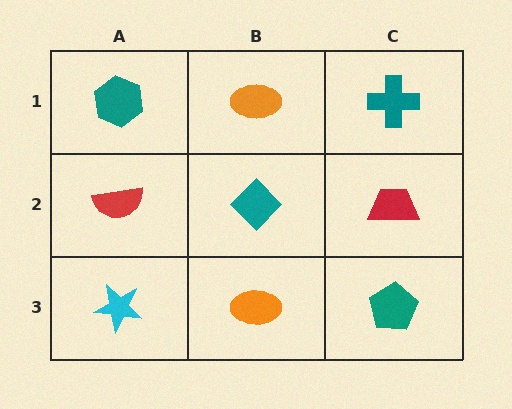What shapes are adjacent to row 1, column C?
A red trapezoid (row 2, column C), an orange ellipse (row 1, column B).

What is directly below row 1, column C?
A red trapezoid.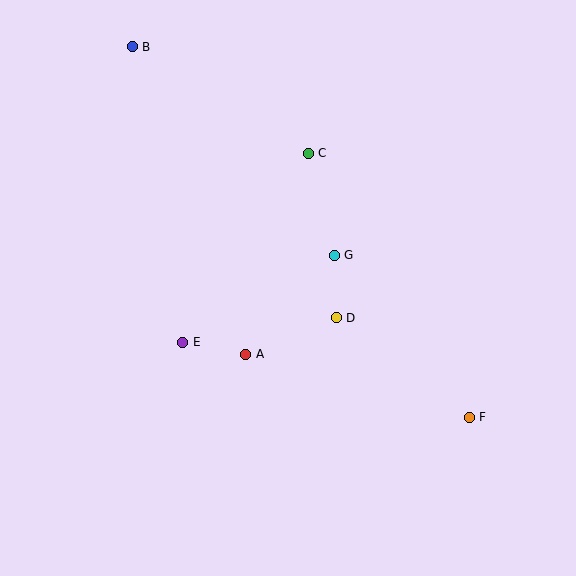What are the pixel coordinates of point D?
Point D is at (336, 318).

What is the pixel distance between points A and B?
The distance between A and B is 327 pixels.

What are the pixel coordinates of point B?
Point B is at (132, 47).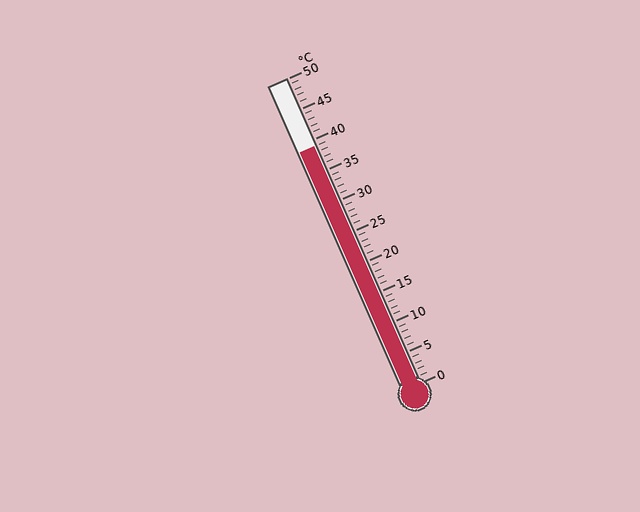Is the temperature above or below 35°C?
The temperature is above 35°C.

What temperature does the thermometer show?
The thermometer shows approximately 39°C.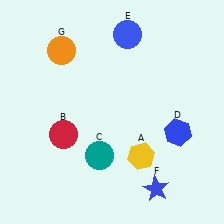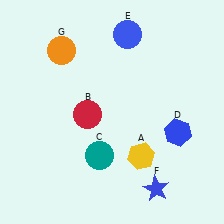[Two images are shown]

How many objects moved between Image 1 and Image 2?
1 object moved between the two images.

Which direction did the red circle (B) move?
The red circle (B) moved right.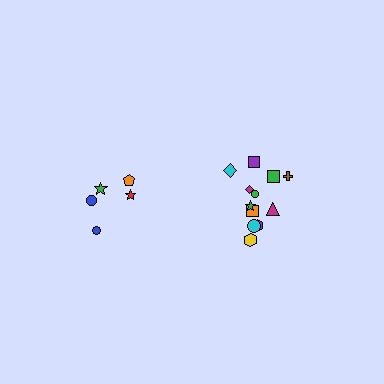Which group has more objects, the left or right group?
The right group.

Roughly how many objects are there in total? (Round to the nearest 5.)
Roughly 15 objects in total.